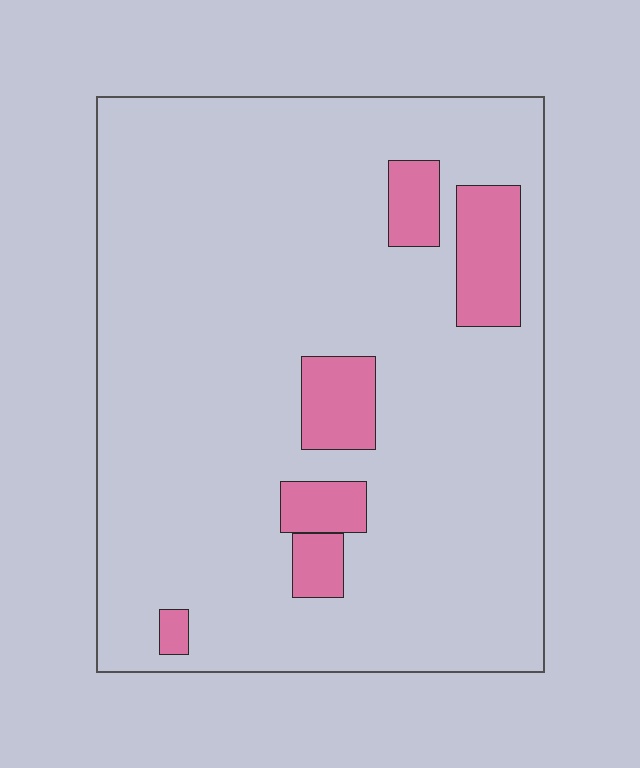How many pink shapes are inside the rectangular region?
6.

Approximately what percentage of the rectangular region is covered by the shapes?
Approximately 10%.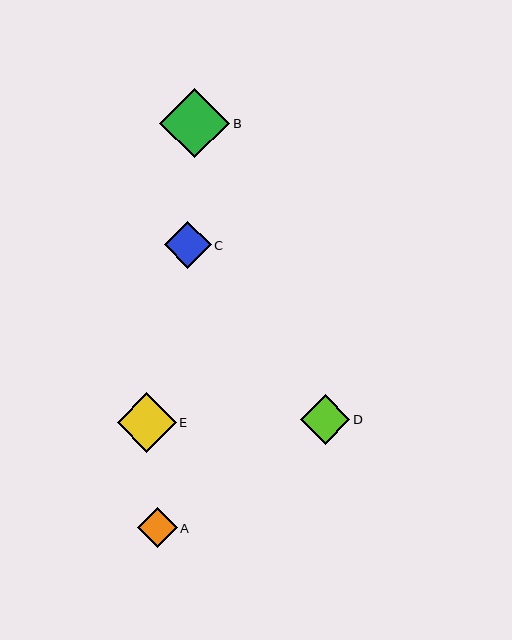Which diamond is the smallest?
Diamond A is the smallest with a size of approximately 40 pixels.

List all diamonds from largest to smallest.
From largest to smallest: B, E, D, C, A.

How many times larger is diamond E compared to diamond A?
Diamond E is approximately 1.5 times the size of diamond A.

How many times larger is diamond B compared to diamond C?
Diamond B is approximately 1.5 times the size of diamond C.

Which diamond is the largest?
Diamond B is the largest with a size of approximately 70 pixels.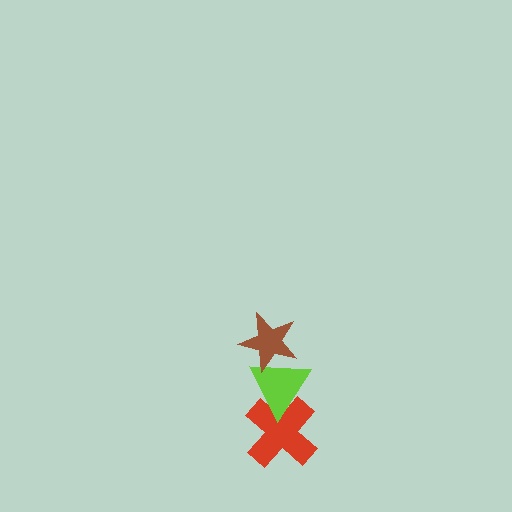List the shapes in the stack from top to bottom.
From top to bottom: the brown star, the lime triangle, the red cross.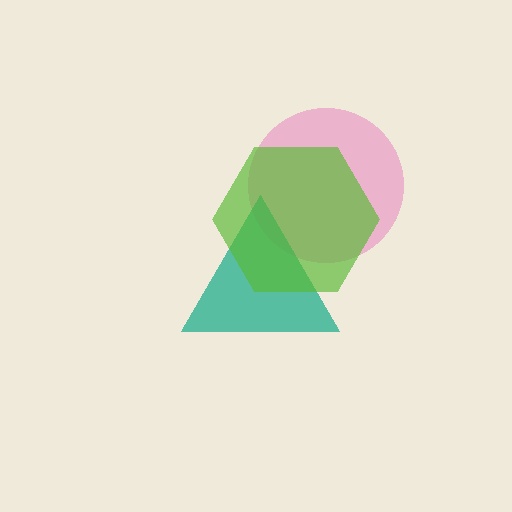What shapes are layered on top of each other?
The layered shapes are: a pink circle, a teal triangle, a lime hexagon.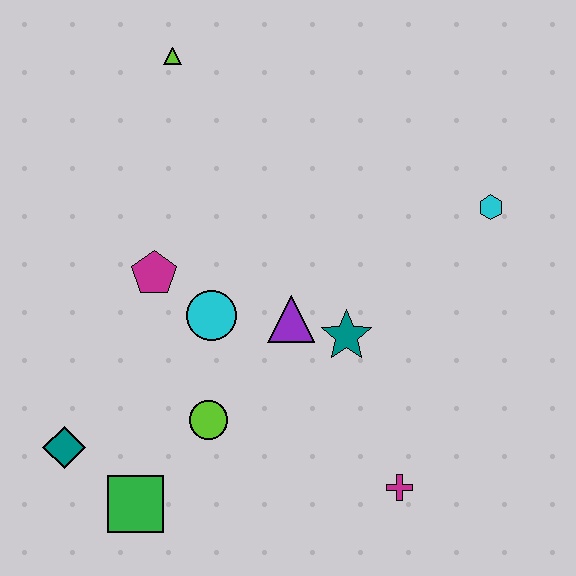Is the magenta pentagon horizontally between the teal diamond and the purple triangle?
Yes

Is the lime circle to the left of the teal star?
Yes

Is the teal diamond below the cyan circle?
Yes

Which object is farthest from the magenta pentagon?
The cyan hexagon is farthest from the magenta pentagon.